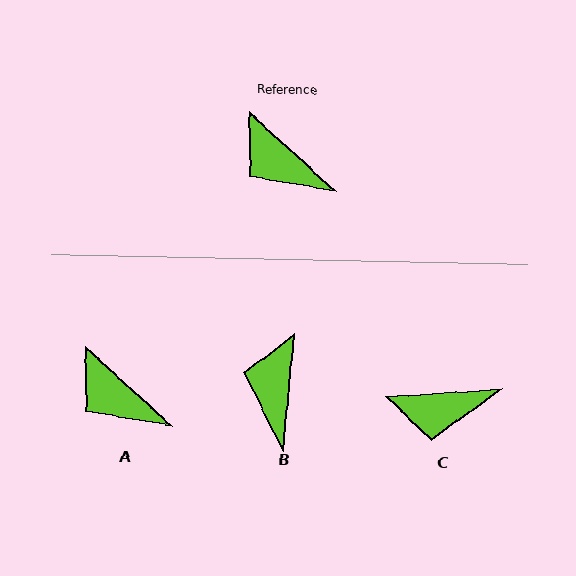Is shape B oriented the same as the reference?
No, it is off by about 53 degrees.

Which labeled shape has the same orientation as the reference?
A.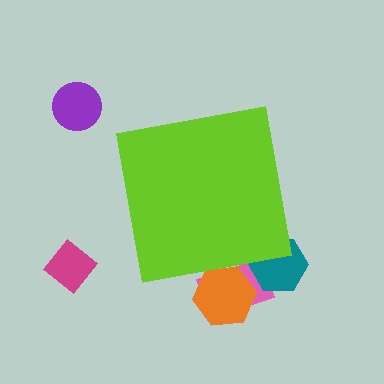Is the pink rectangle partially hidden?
Yes, the pink rectangle is partially hidden behind the lime square.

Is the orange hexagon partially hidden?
Yes, the orange hexagon is partially hidden behind the lime square.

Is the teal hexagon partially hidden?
Yes, the teal hexagon is partially hidden behind the lime square.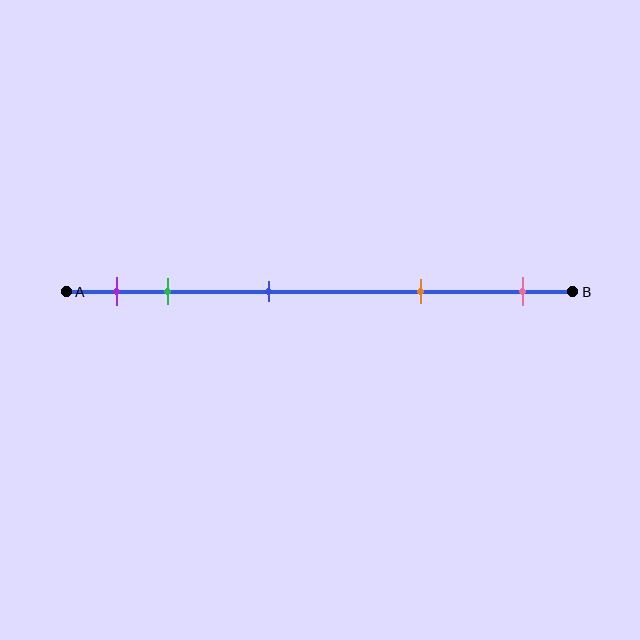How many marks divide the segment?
There are 5 marks dividing the segment.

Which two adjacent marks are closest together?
The purple and green marks are the closest adjacent pair.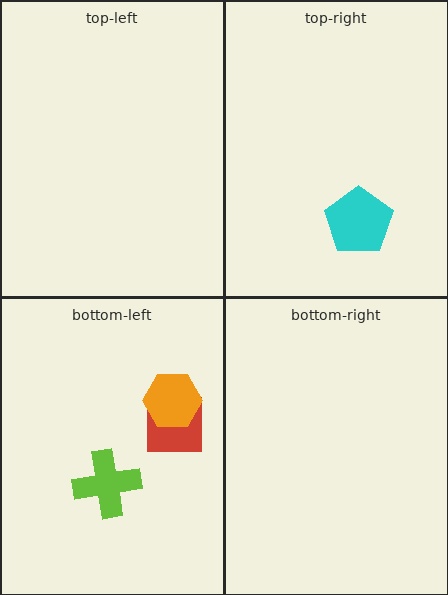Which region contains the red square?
The bottom-left region.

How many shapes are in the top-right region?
1.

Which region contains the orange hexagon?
The bottom-left region.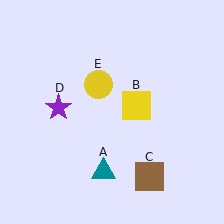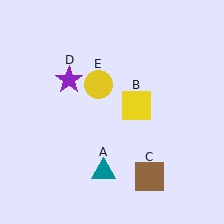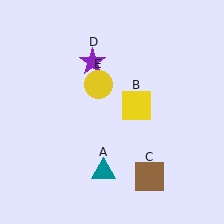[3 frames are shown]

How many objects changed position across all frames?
1 object changed position: purple star (object D).